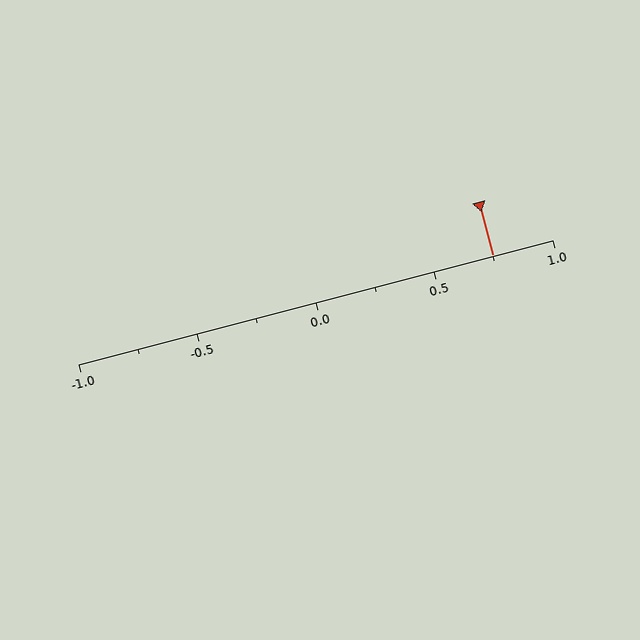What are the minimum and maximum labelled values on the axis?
The axis runs from -1.0 to 1.0.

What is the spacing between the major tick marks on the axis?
The major ticks are spaced 0.5 apart.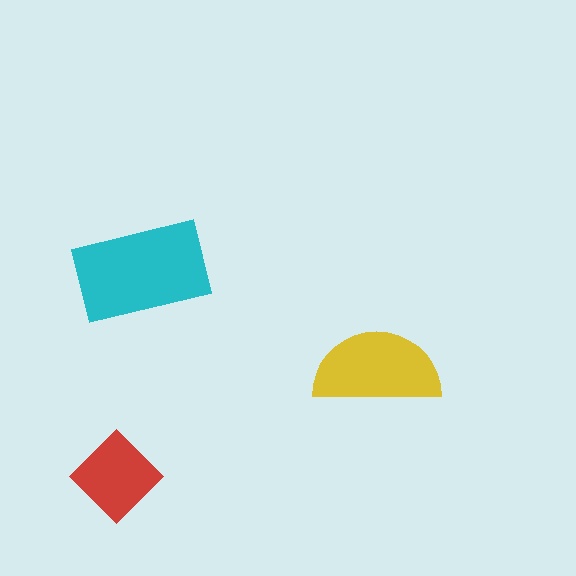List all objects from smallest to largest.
The red diamond, the yellow semicircle, the cyan rectangle.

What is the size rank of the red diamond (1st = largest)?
3rd.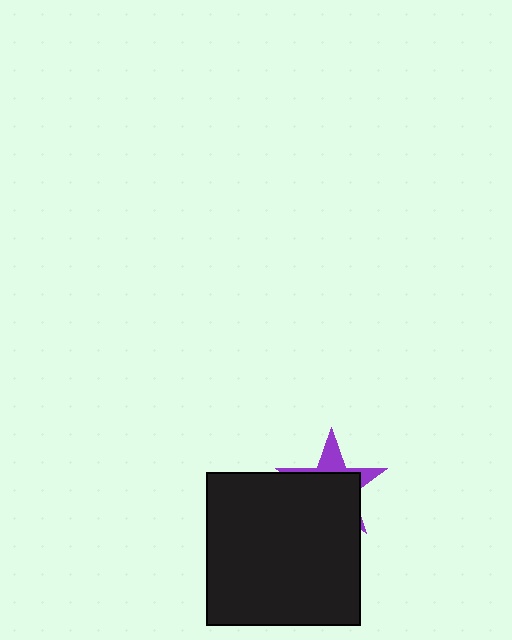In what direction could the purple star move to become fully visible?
The purple star could move up. That would shift it out from behind the black square entirely.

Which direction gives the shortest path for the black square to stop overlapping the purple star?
Moving down gives the shortest separation.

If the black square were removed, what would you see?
You would see the complete purple star.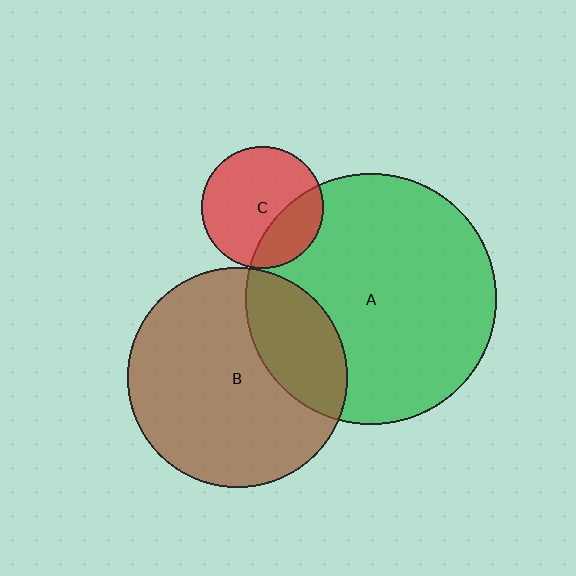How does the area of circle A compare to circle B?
Approximately 1.3 times.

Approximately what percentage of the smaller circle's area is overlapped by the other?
Approximately 25%.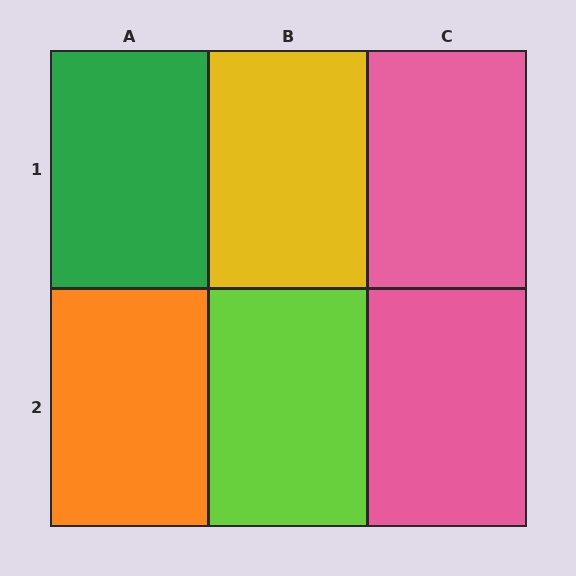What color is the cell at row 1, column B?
Yellow.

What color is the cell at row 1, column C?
Pink.